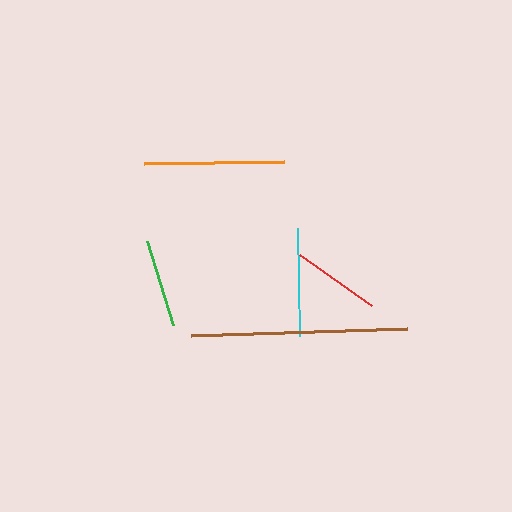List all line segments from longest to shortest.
From longest to shortest: brown, orange, cyan, red, green.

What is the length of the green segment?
The green segment is approximately 88 pixels long.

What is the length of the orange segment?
The orange segment is approximately 140 pixels long.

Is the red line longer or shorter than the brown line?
The brown line is longer than the red line.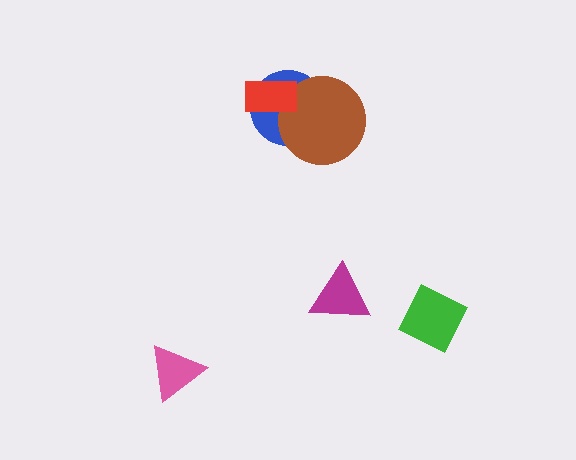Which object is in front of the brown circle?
The red rectangle is in front of the brown circle.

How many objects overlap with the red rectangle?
2 objects overlap with the red rectangle.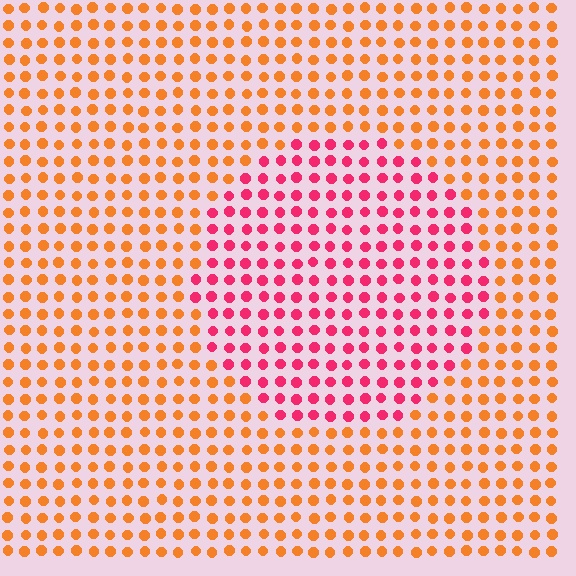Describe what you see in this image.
The image is filled with small orange elements in a uniform arrangement. A circle-shaped region is visible where the elements are tinted to a slightly different hue, forming a subtle color boundary.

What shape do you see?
I see a circle.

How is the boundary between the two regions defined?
The boundary is defined purely by a slight shift in hue (about 46 degrees). Spacing, size, and orientation are identical on both sides.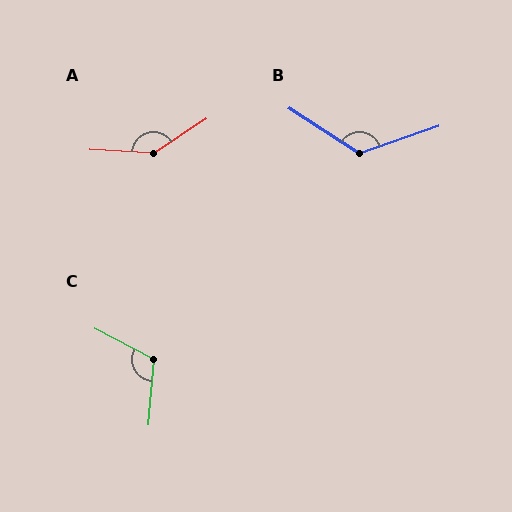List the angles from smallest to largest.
C (113°), B (128°), A (143°).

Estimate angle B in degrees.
Approximately 128 degrees.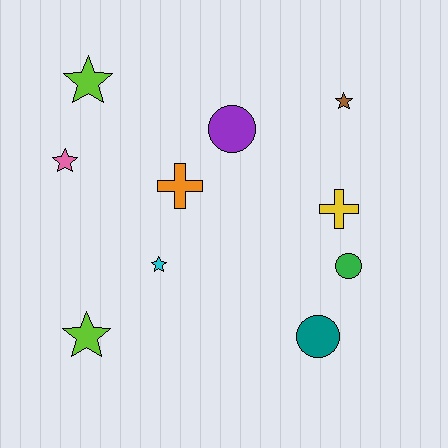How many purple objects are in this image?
There is 1 purple object.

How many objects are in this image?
There are 10 objects.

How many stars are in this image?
There are 5 stars.